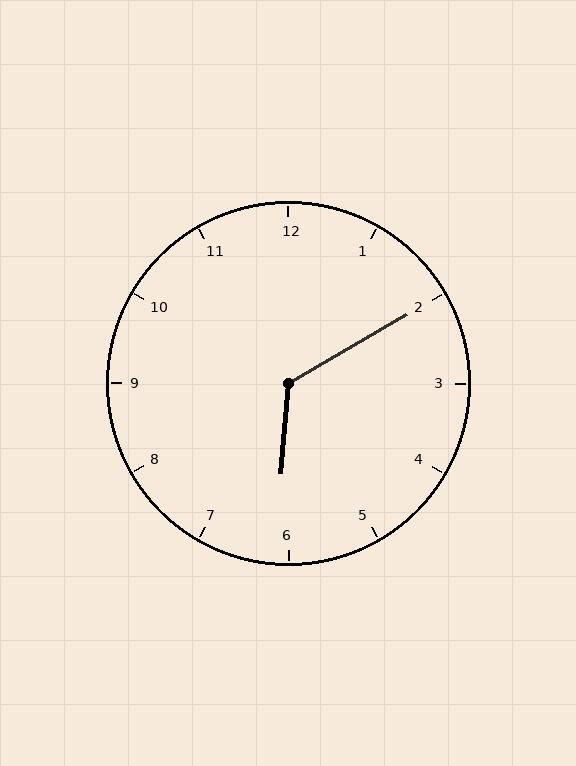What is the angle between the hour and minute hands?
Approximately 125 degrees.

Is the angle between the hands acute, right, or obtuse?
It is obtuse.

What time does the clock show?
6:10.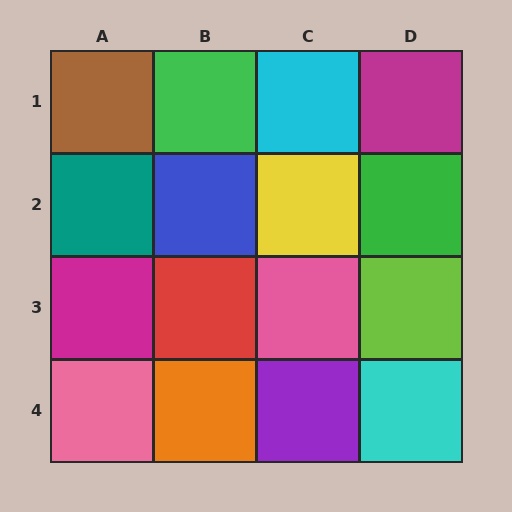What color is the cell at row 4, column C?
Purple.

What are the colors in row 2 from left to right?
Teal, blue, yellow, green.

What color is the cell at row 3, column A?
Magenta.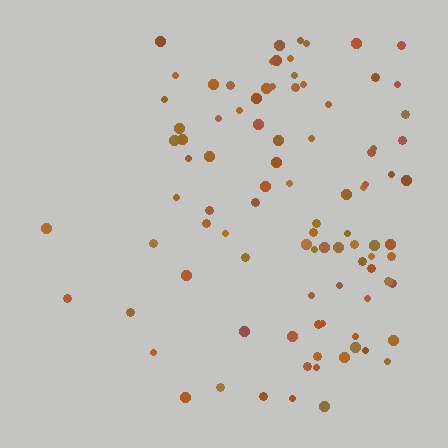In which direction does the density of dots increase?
From left to right, with the right side densest.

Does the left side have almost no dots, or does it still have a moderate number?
Still a moderate number, just noticeably fewer than the right.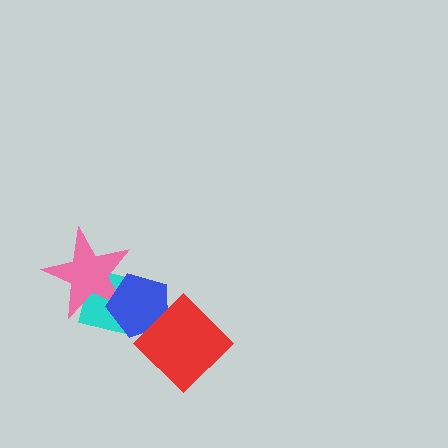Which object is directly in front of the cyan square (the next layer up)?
The pink star is directly in front of the cyan square.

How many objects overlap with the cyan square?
2 objects overlap with the cyan square.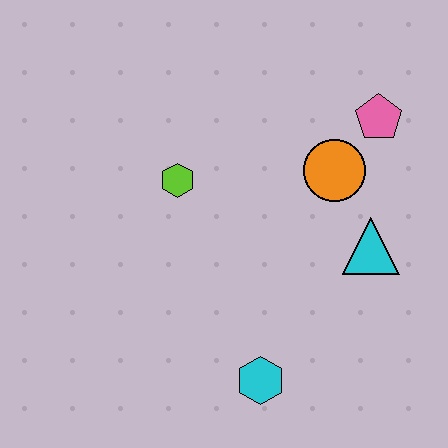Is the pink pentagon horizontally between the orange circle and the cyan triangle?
No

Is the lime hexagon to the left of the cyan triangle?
Yes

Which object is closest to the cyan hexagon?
The cyan triangle is closest to the cyan hexagon.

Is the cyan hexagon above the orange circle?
No